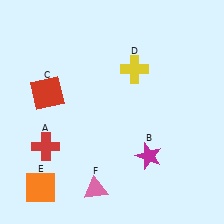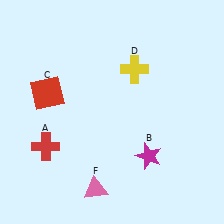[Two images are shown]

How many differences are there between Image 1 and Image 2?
There is 1 difference between the two images.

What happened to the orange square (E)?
The orange square (E) was removed in Image 2. It was in the bottom-left area of Image 1.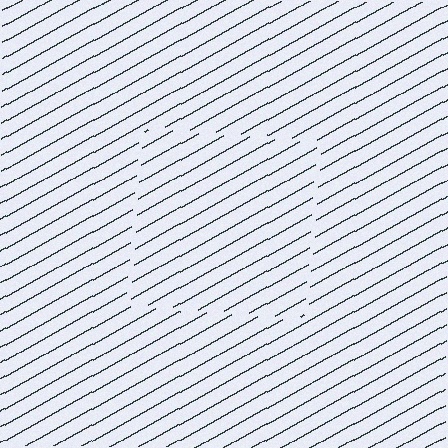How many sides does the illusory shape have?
4 sides — the line-ends trace a square.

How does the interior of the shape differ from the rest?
The interior of the shape contains the same grating, shifted by half a period — the contour is defined by the phase discontinuity where line-ends from the inner and outer gratings abut.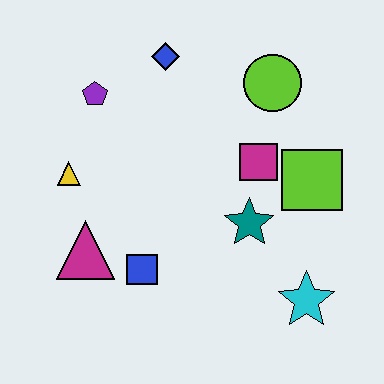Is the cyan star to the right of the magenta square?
Yes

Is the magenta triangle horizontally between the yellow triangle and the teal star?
Yes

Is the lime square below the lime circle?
Yes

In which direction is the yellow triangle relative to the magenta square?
The yellow triangle is to the left of the magenta square.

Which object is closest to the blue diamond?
The purple pentagon is closest to the blue diamond.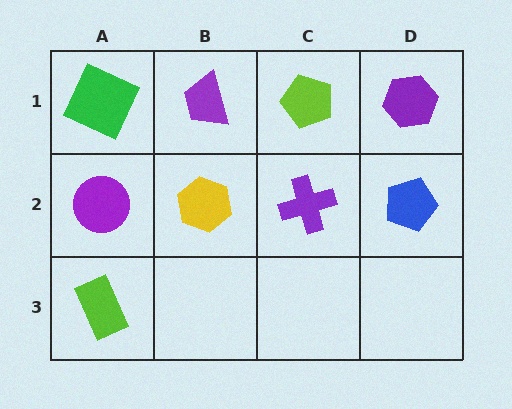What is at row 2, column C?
A purple cross.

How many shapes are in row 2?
4 shapes.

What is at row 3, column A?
A lime rectangle.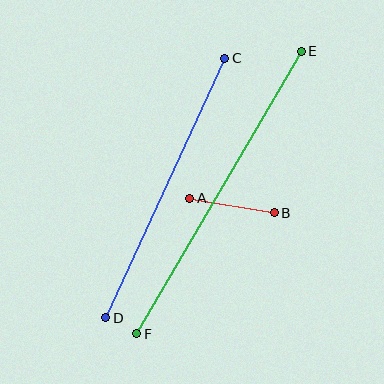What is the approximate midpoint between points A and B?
The midpoint is at approximately (232, 205) pixels.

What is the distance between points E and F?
The distance is approximately 327 pixels.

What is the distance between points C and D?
The distance is approximately 285 pixels.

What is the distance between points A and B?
The distance is approximately 86 pixels.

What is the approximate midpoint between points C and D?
The midpoint is at approximately (165, 188) pixels.